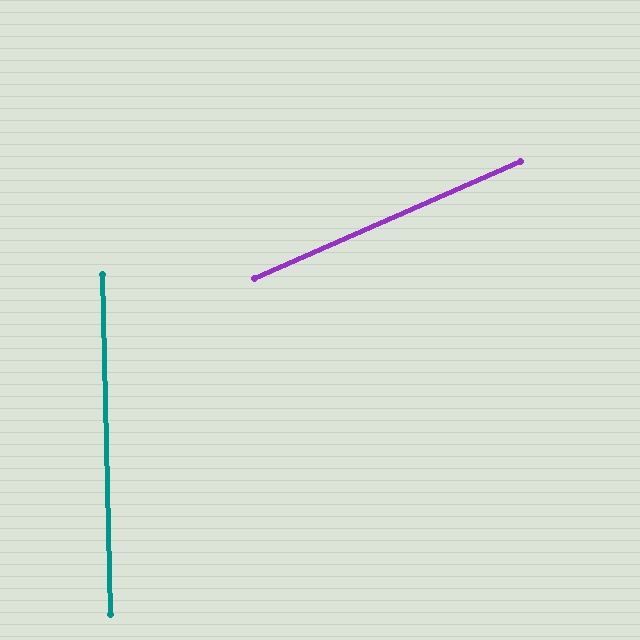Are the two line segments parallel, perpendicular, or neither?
Neither parallel nor perpendicular — they differ by about 68°.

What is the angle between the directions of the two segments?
Approximately 68 degrees.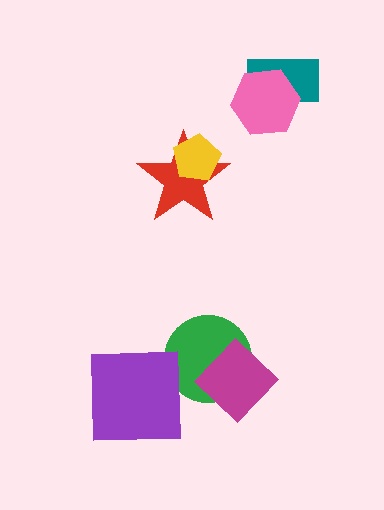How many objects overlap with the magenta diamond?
1 object overlaps with the magenta diamond.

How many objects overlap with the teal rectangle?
1 object overlaps with the teal rectangle.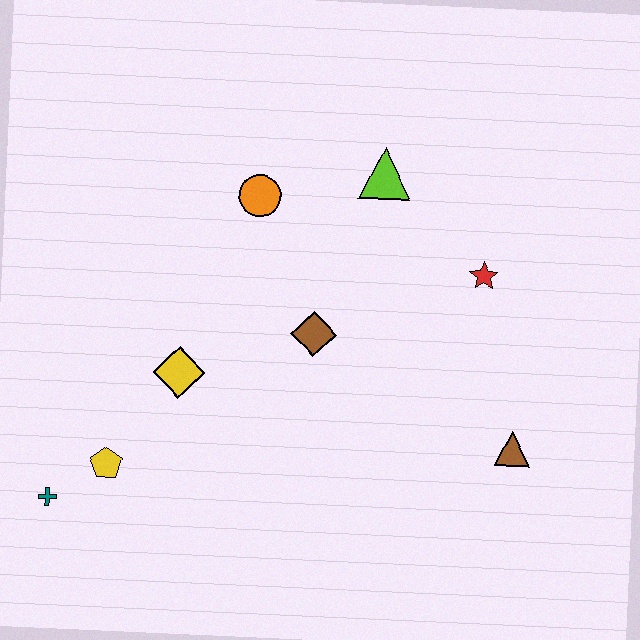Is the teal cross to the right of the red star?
No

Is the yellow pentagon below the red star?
Yes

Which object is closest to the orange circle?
The lime triangle is closest to the orange circle.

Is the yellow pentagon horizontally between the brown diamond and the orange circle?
No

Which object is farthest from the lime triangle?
The teal cross is farthest from the lime triangle.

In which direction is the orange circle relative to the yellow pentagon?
The orange circle is above the yellow pentagon.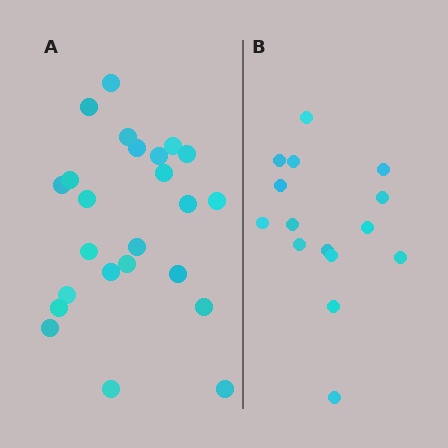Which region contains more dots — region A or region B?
Region A (the left region) has more dots.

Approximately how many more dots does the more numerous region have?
Region A has roughly 8 or so more dots than region B.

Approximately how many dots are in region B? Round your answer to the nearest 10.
About 20 dots. (The exact count is 15, which rounds to 20.)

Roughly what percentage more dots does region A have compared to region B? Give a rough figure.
About 60% more.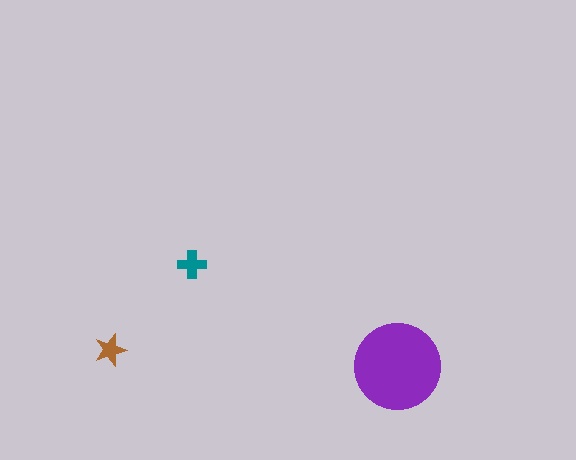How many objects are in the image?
There are 3 objects in the image.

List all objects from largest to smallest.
The purple circle, the teal cross, the brown star.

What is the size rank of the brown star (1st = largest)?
3rd.